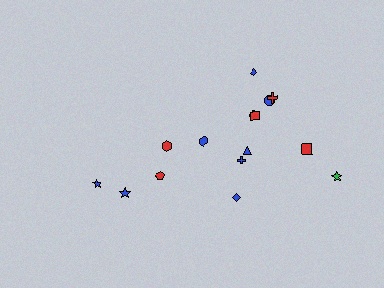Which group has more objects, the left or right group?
The right group.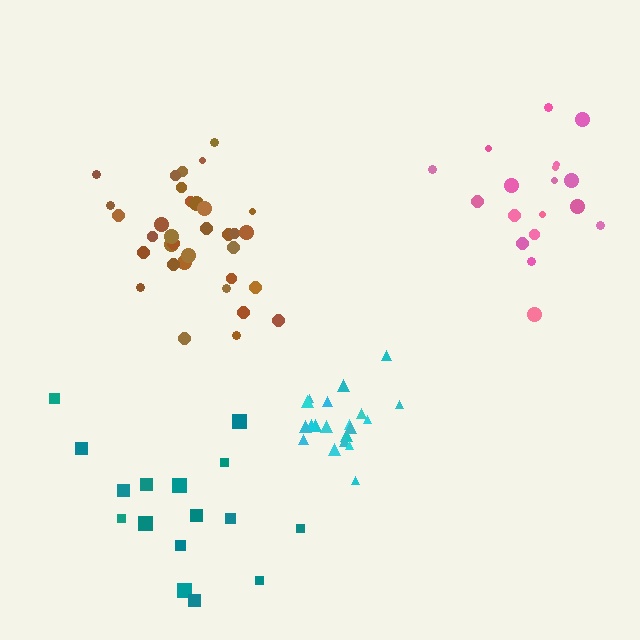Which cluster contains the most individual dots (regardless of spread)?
Brown (34).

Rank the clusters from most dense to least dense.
cyan, brown, pink, teal.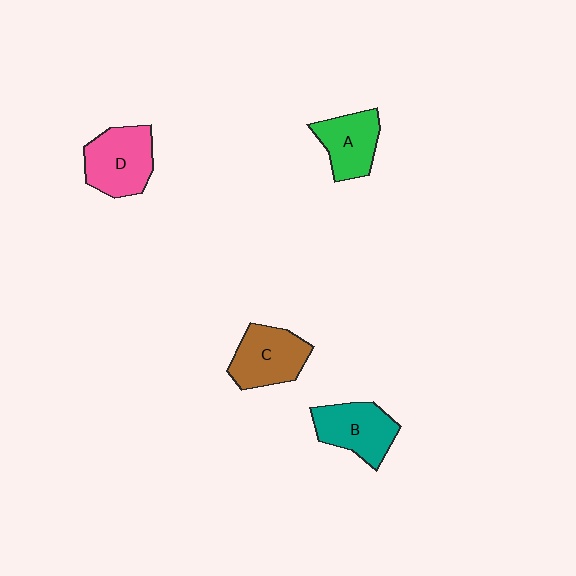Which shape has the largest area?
Shape D (pink).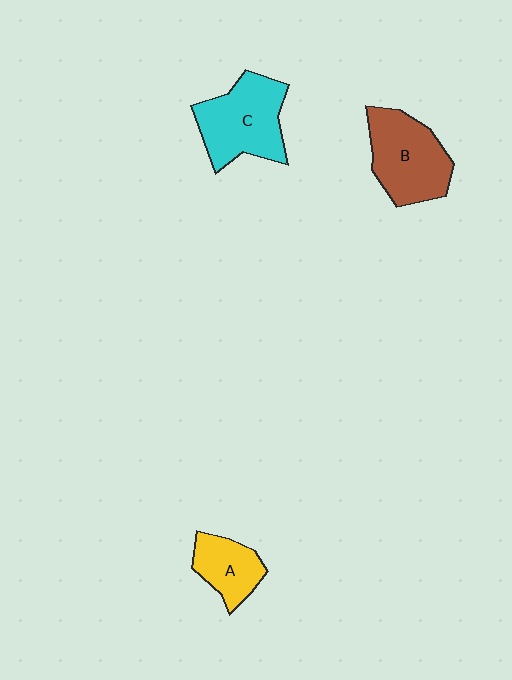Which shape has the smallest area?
Shape A (yellow).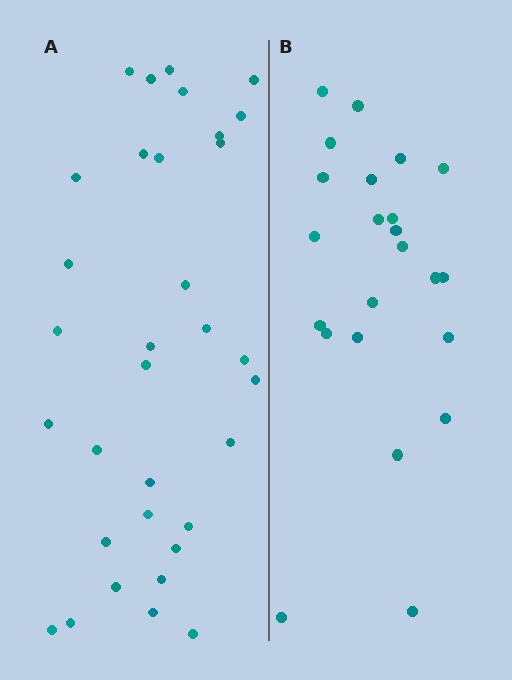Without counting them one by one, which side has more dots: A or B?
Region A (the left region) has more dots.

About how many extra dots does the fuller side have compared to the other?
Region A has roughly 10 or so more dots than region B.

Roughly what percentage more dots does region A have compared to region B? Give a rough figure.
About 45% more.